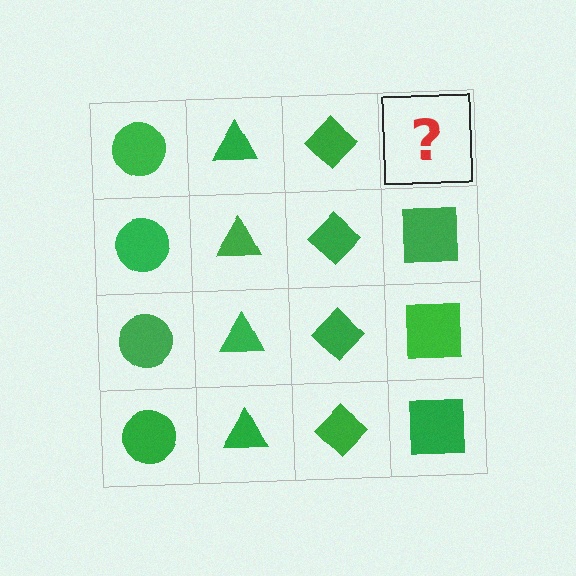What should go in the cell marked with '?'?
The missing cell should contain a green square.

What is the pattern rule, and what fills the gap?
The rule is that each column has a consistent shape. The gap should be filled with a green square.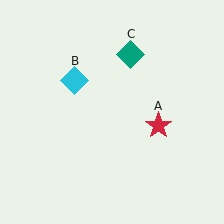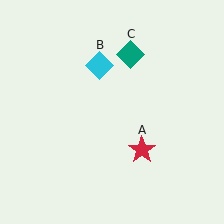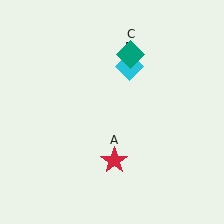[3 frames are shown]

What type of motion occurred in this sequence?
The red star (object A), cyan diamond (object B) rotated clockwise around the center of the scene.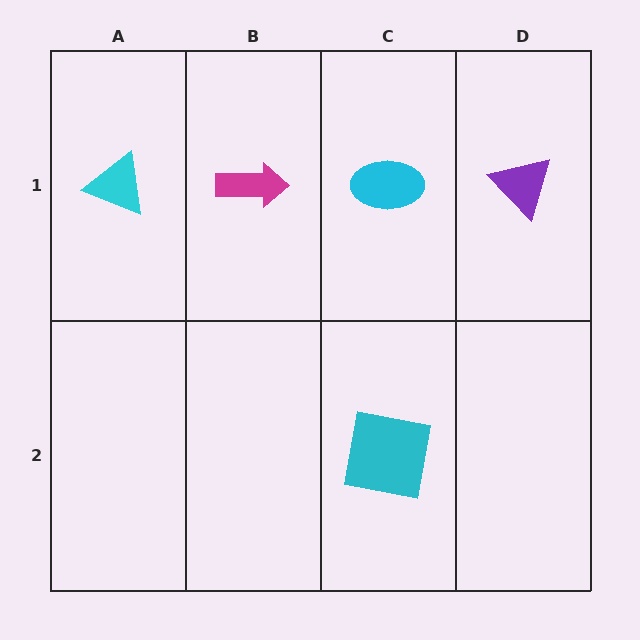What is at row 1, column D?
A purple triangle.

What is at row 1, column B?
A magenta arrow.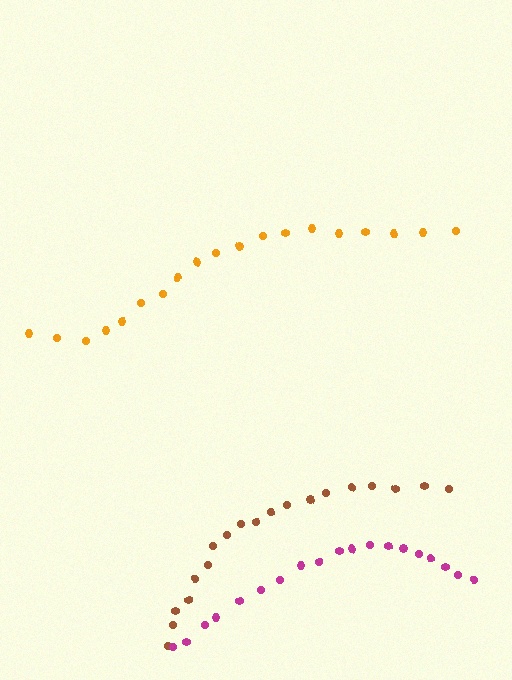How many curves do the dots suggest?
There are 3 distinct paths.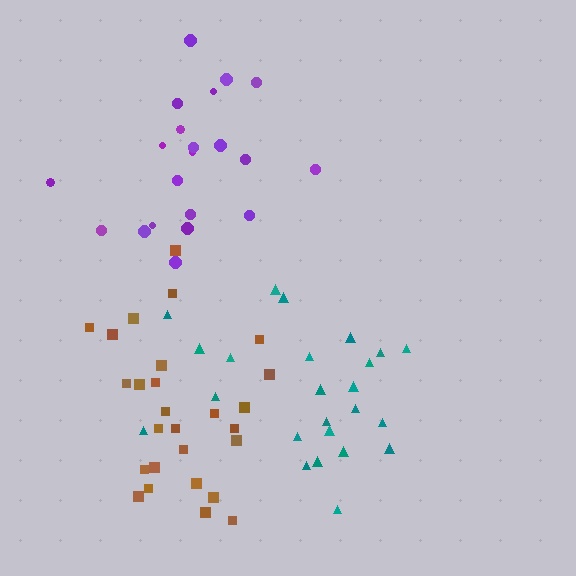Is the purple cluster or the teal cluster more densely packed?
Teal.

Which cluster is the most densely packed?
Brown.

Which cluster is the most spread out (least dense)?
Purple.